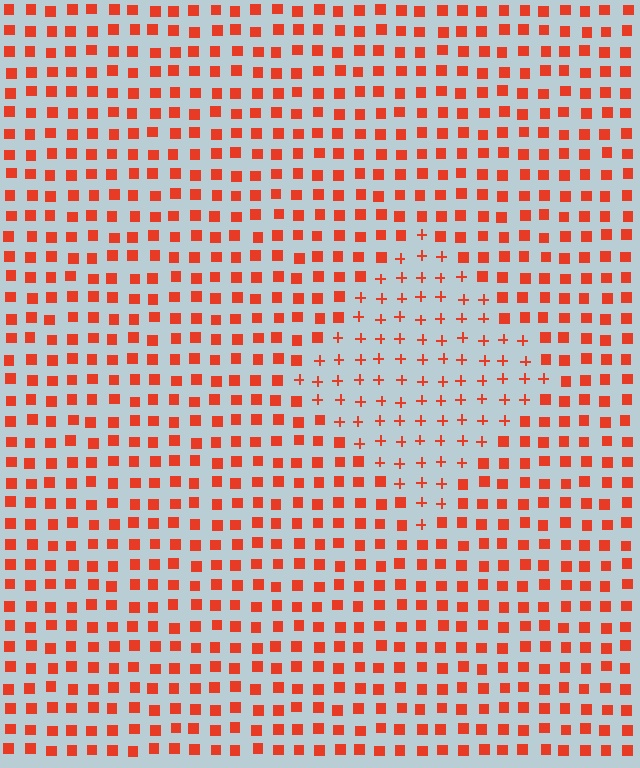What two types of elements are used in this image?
The image uses plus signs inside the diamond region and squares outside it.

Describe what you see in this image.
The image is filled with small red elements arranged in a uniform grid. A diamond-shaped region contains plus signs, while the surrounding area contains squares. The boundary is defined purely by the change in element shape.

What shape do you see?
I see a diamond.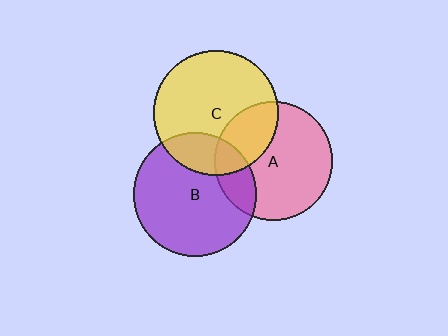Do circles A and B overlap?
Yes.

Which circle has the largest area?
Circle C (yellow).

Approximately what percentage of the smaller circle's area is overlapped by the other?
Approximately 20%.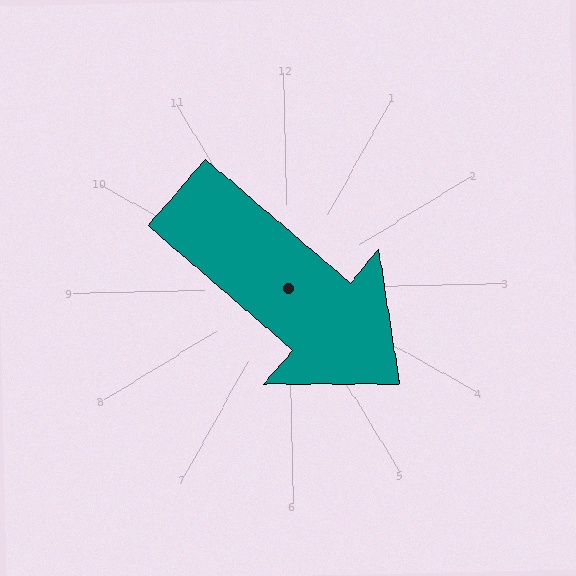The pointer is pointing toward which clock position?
Roughly 4 o'clock.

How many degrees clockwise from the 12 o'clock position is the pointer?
Approximately 132 degrees.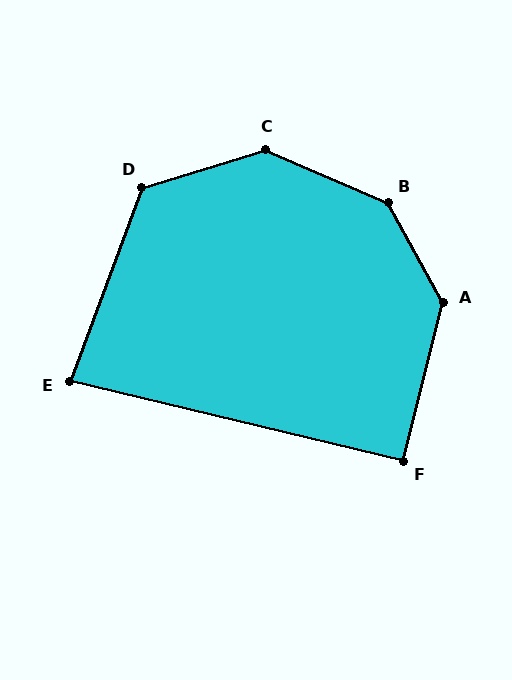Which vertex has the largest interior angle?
B, at approximately 142 degrees.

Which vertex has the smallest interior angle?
E, at approximately 83 degrees.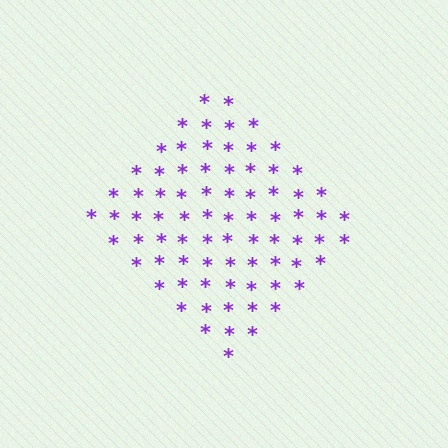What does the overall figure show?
The overall figure shows a diamond.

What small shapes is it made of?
It is made of small asterisks.